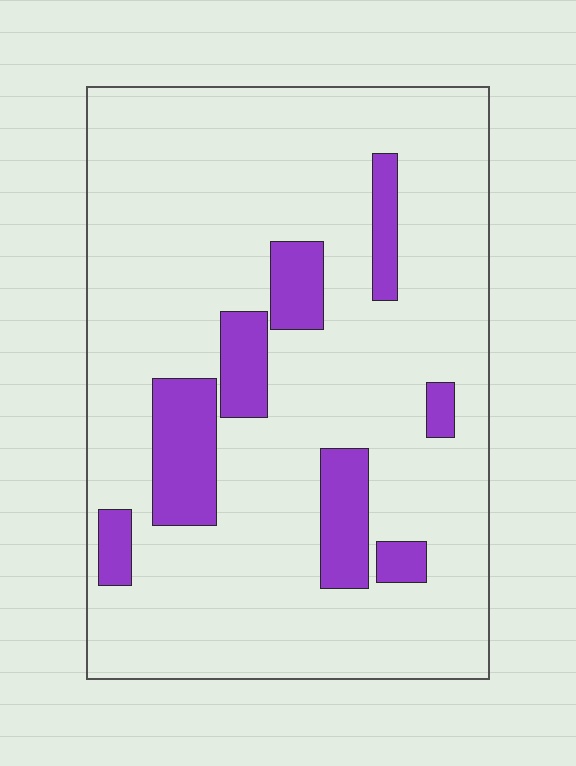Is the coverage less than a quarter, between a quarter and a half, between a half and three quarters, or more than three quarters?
Less than a quarter.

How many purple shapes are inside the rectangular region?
8.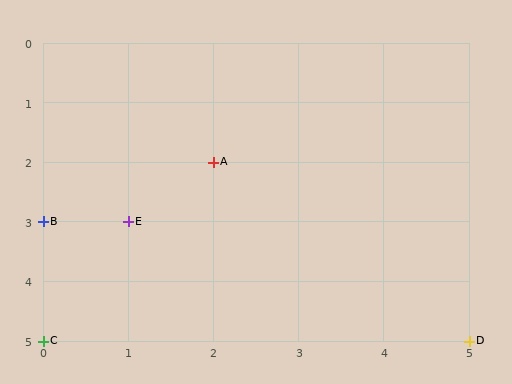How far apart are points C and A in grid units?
Points C and A are 2 columns and 3 rows apart (about 3.6 grid units diagonally).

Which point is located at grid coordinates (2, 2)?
Point A is at (2, 2).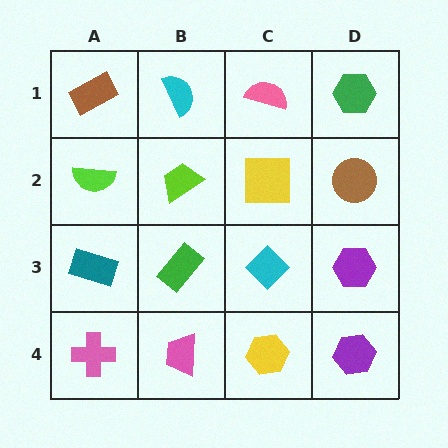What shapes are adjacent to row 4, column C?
A cyan diamond (row 3, column C), a pink trapezoid (row 4, column B), a purple hexagon (row 4, column D).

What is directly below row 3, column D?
A purple hexagon.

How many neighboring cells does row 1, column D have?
2.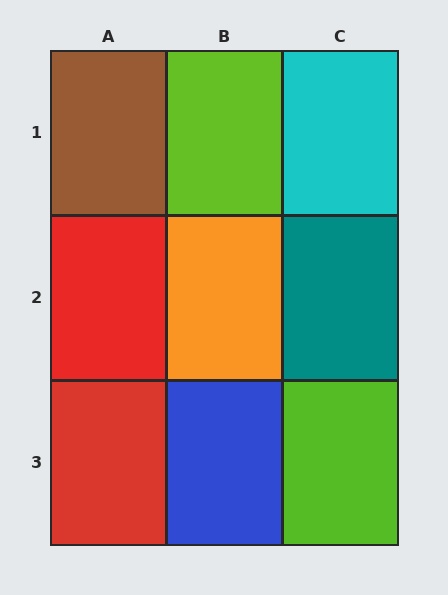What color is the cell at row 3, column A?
Red.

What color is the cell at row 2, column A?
Red.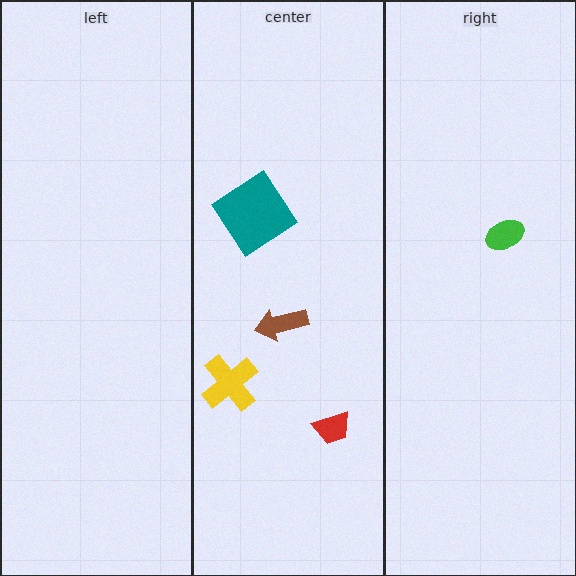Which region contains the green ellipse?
The right region.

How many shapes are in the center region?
4.